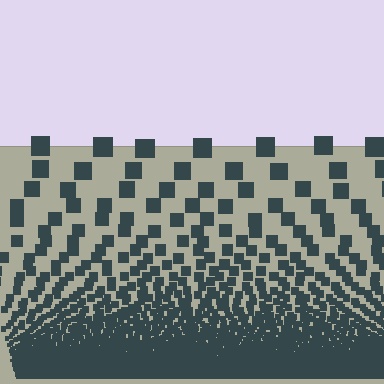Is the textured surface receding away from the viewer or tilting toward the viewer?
The surface appears to tilt toward the viewer. Texture elements get larger and sparser toward the top.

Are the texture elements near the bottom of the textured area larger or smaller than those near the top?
Smaller. The gradient is inverted — elements near the bottom are smaller and denser.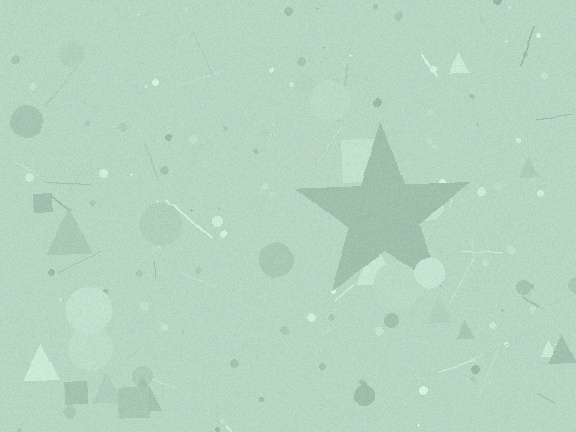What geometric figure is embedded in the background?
A star is embedded in the background.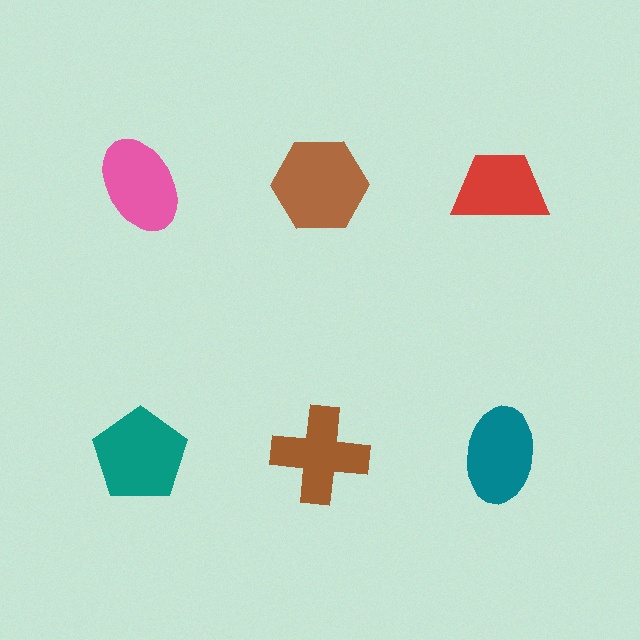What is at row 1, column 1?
A pink ellipse.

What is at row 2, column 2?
A brown cross.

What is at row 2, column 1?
A teal pentagon.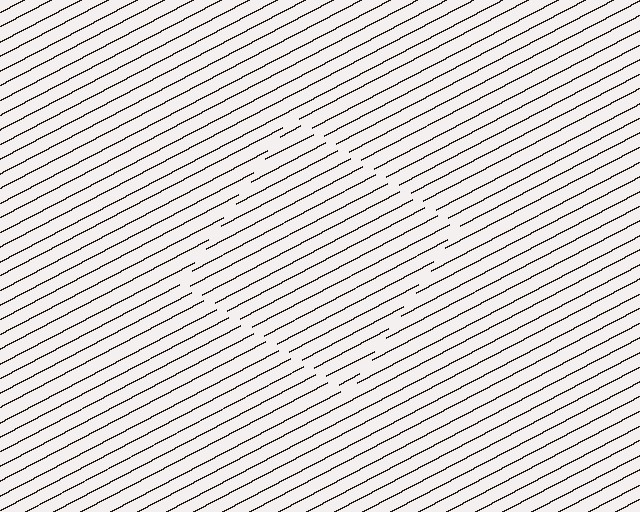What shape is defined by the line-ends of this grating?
An illusory square. The interior of the shape contains the same grating, shifted by half a period — the contour is defined by the phase discontinuity where line-ends from the inner and outer gratings abut.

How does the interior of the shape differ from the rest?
The interior of the shape contains the same grating, shifted by half a period — the contour is defined by the phase discontinuity where line-ends from the inner and outer gratings abut.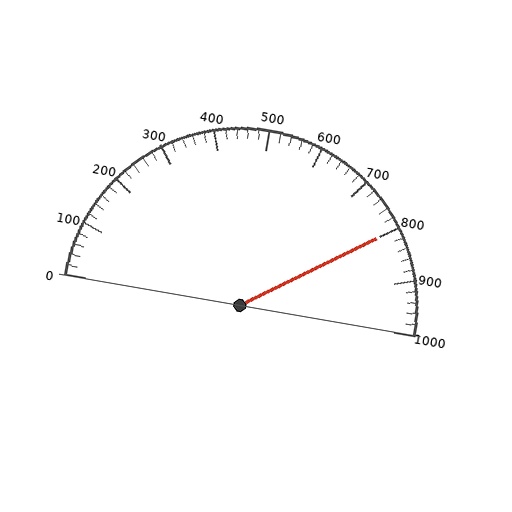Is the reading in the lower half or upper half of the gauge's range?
The reading is in the upper half of the range (0 to 1000).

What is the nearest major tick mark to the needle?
The nearest major tick mark is 800.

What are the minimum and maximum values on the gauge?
The gauge ranges from 0 to 1000.